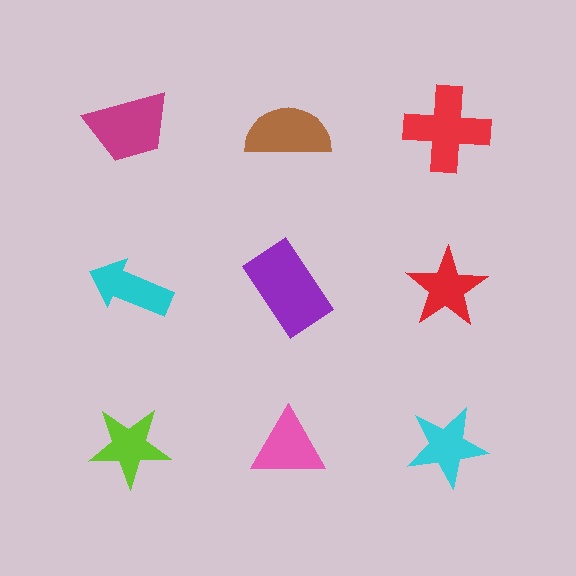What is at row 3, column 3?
A cyan star.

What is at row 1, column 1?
A magenta trapezoid.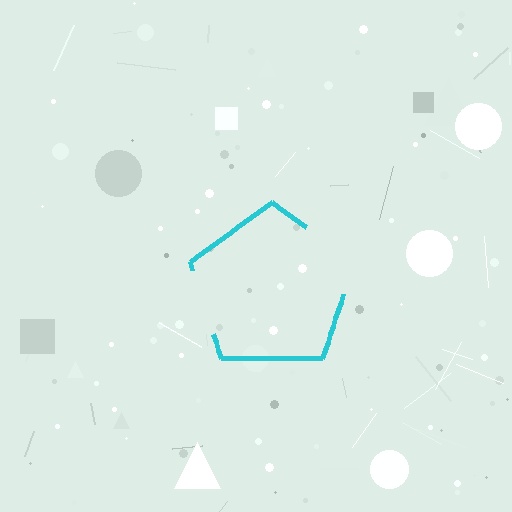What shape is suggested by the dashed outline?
The dashed outline suggests a pentagon.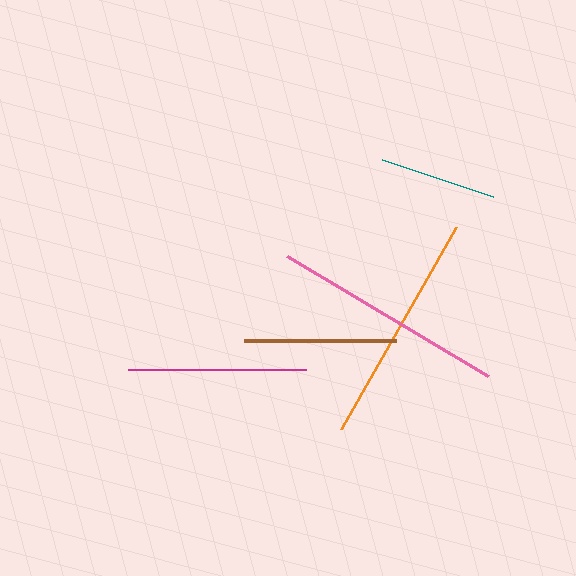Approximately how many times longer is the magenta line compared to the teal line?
The magenta line is approximately 1.5 times the length of the teal line.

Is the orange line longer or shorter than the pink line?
The pink line is longer than the orange line.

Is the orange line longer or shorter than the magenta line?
The orange line is longer than the magenta line.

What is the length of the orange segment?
The orange segment is approximately 232 pixels long.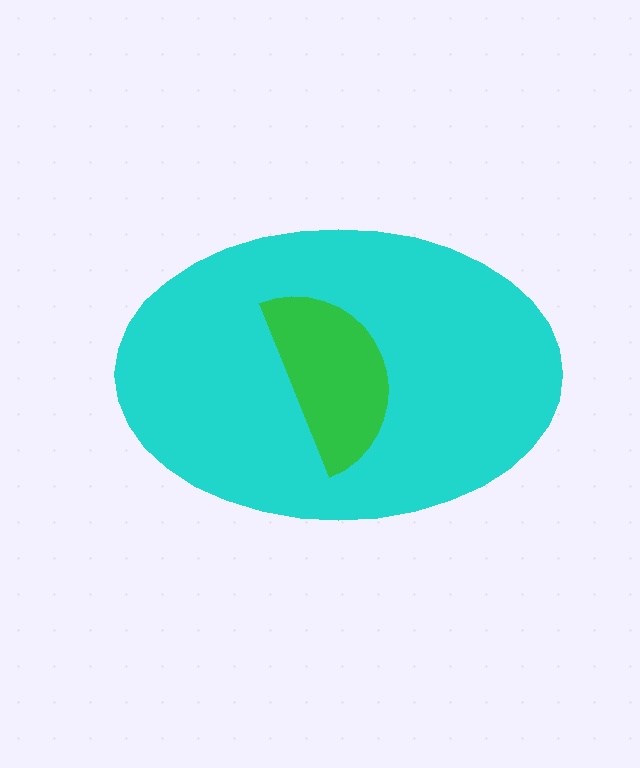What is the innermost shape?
The green semicircle.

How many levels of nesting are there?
2.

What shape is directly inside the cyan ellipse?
The green semicircle.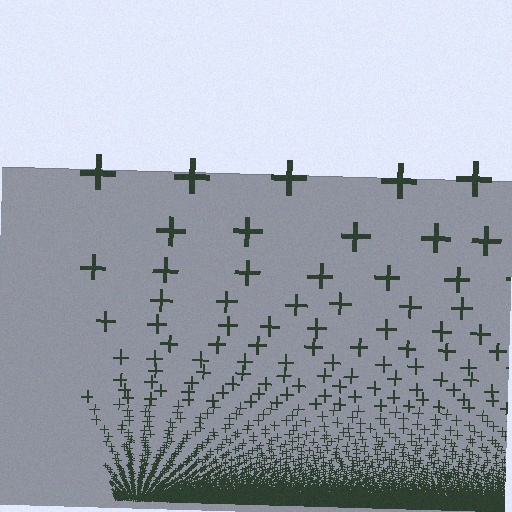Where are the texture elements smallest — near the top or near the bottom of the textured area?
Near the bottom.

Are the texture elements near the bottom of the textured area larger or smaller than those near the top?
Smaller. The gradient is inverted — elements near the bottom are smaller and denser.